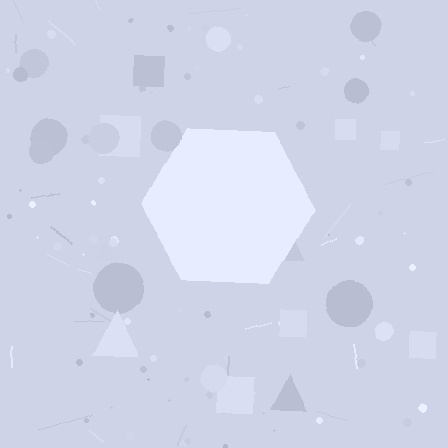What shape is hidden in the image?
A hexagon is hidden in the image.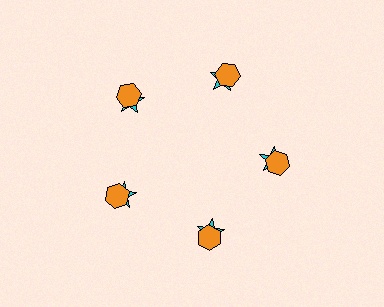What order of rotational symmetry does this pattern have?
This pattern has 5-fold rotational symmetry.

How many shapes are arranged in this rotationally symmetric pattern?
There are 10 shapes, arranged in 5 groups of 2.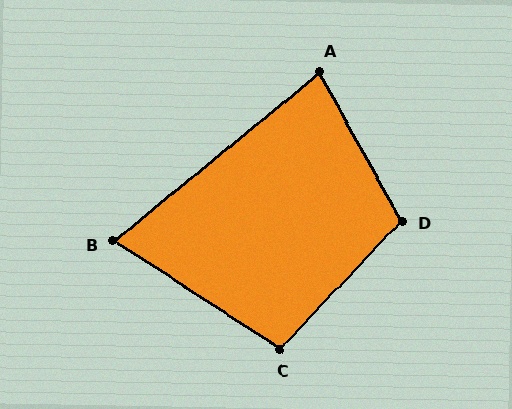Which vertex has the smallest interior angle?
B, at approximately 73 degrees.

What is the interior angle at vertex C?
Approximately 100 degrees (obtuse).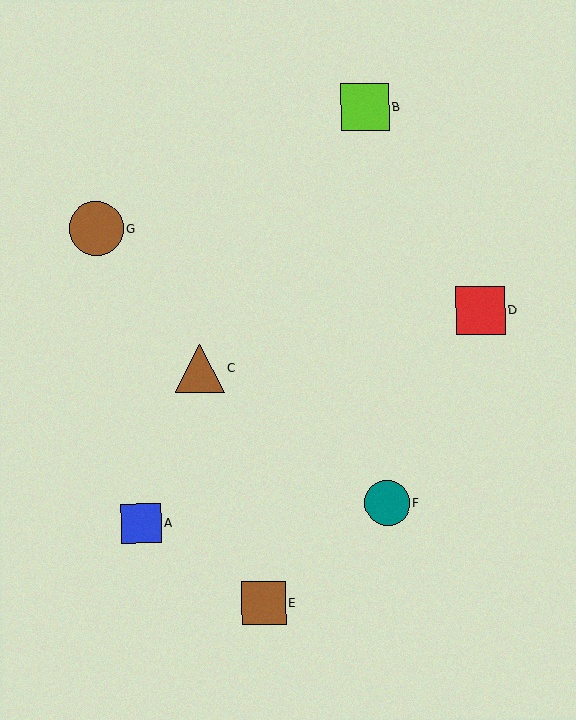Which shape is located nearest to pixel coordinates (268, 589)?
The brown square (labeled E) at (264, 603) is nearest to that location.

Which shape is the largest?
The brown circle (labeled G) is the largest.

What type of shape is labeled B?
Shape B is a lime square.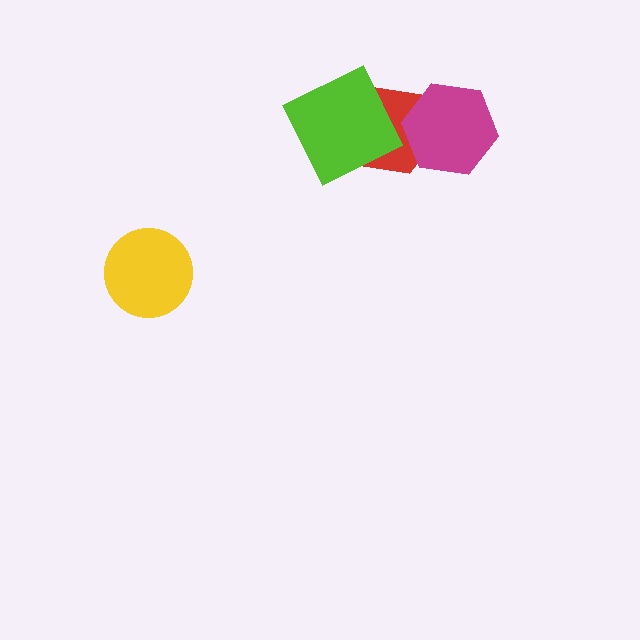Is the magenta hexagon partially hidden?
No, no other shape covers it.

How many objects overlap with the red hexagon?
2 objects overlap with the red hexagon.